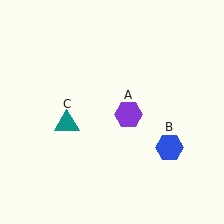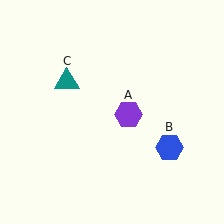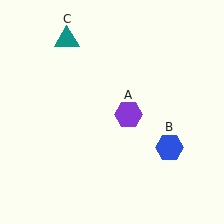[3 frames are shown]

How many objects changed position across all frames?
1 object changed position: teal triangle (object C).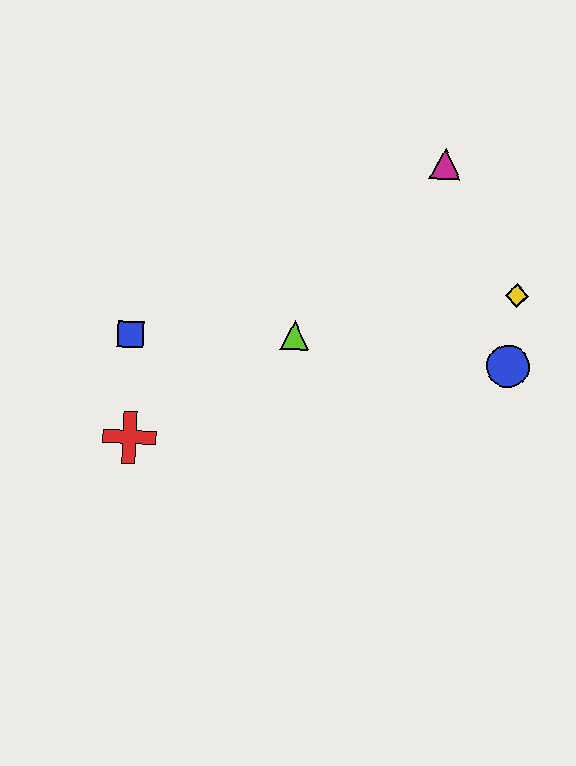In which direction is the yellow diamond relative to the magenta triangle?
The yellow diamond is below the magenta triangle.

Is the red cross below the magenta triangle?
Yes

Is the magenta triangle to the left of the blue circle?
Yes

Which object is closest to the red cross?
The blue square is closest to the red cross.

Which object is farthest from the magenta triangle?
The red cross is farthest from the magenta triangle.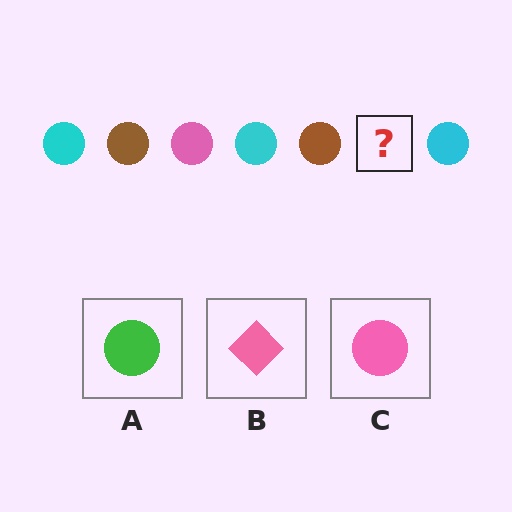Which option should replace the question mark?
Option C.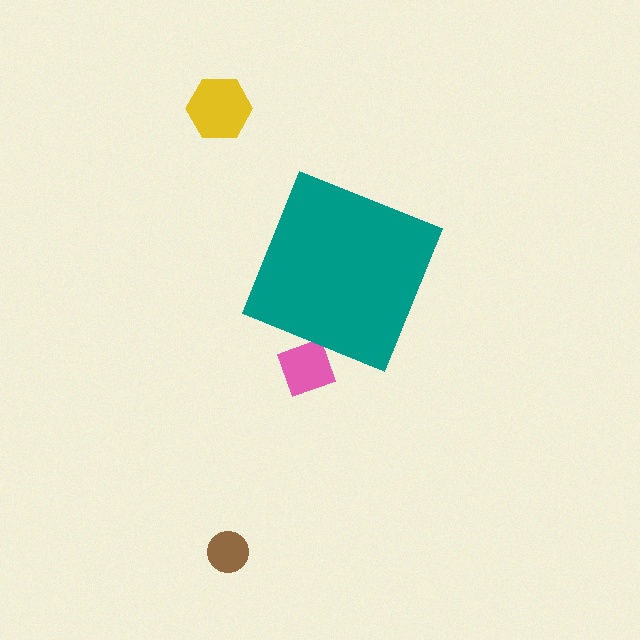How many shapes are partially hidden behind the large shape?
1 shape is partially hidden.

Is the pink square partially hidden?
Yes, the pink square is partially hidden behind the teal diamond.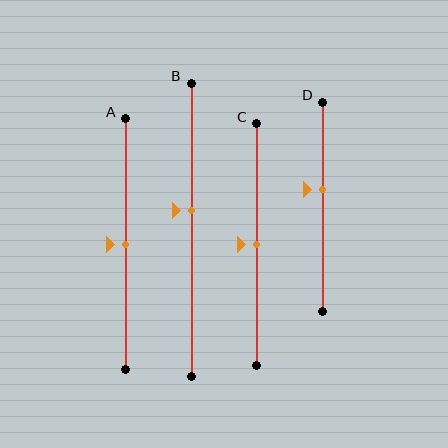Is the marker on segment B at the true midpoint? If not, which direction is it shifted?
No, the marker on segment B is shifted upward by about 7% of the segment length.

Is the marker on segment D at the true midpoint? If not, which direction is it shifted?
No, the marker on segment D is shifted upward by about 8% of the segment length.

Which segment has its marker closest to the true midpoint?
Segment A has its marker closest to the true midpoint.